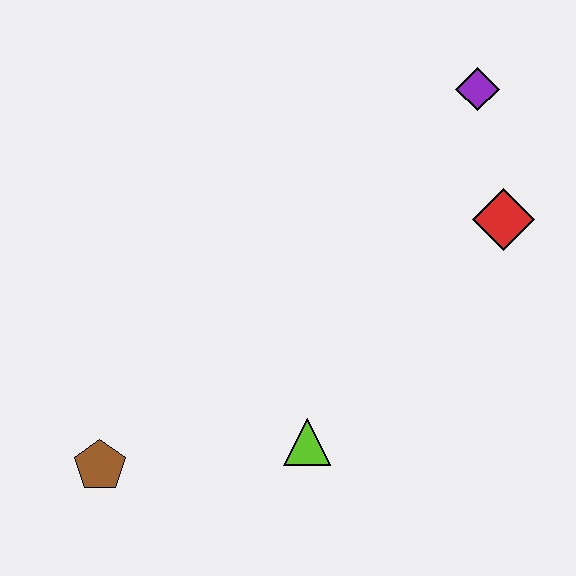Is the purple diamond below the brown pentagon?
No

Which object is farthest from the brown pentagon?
The purple diamond is farthest from the brown pentagon.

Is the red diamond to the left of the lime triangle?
No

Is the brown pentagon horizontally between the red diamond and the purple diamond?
No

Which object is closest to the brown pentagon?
The lime triangle is closest to the brown pentagon.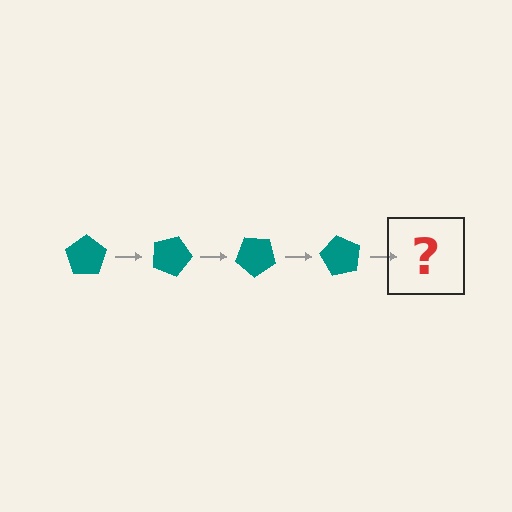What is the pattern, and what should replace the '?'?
The pattern is that the pentagon rotates 20 degrees each step. The '?' should be a teal pentagon rotated 80 degrees.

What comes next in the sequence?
The next element should be a teal pentagon rotated 80 degrees.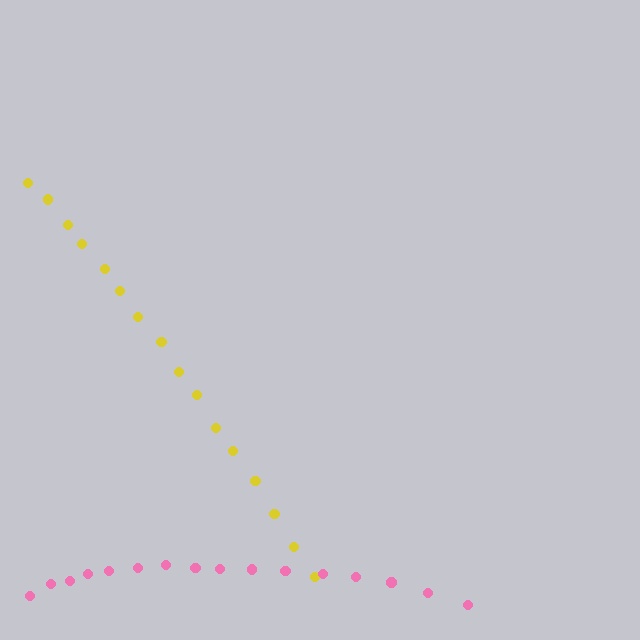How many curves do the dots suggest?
There are 2 distinct paths.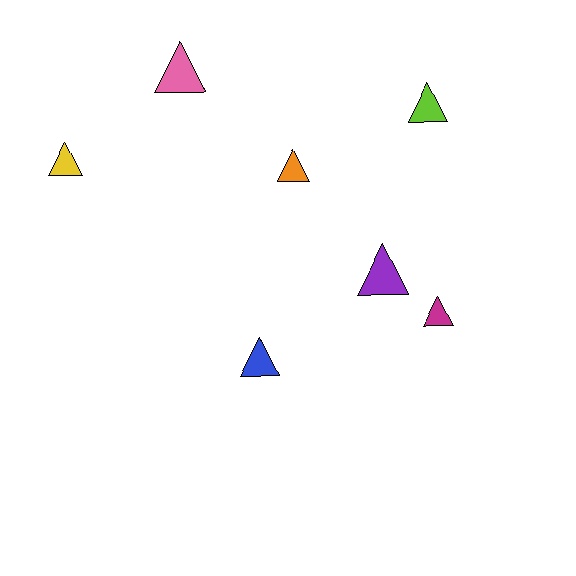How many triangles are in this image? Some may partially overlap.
There are 7 triangles.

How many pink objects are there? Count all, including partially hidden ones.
There is 1 pink object.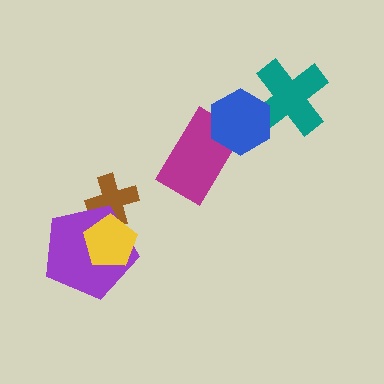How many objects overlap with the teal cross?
1 object overlaps with the teal cross.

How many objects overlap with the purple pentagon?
2 objects overlap with the purple pentagon.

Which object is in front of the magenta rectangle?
The blue hexagon is in front of the magenta rectangle.